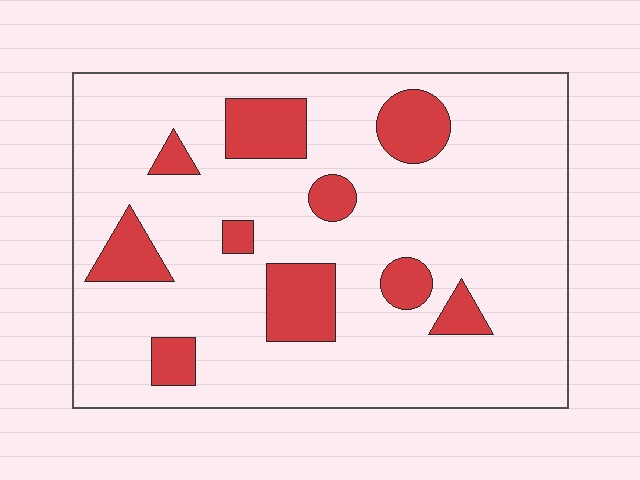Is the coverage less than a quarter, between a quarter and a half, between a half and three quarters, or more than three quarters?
Less than a quarter.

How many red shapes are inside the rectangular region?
10.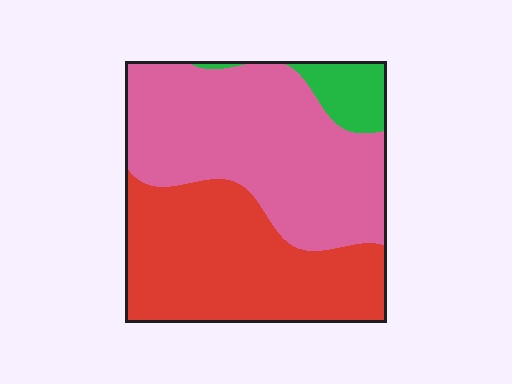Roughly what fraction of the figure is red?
Red takes up about two fifths (2/5) of the figure.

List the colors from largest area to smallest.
From largest to smallest: pink, red, green.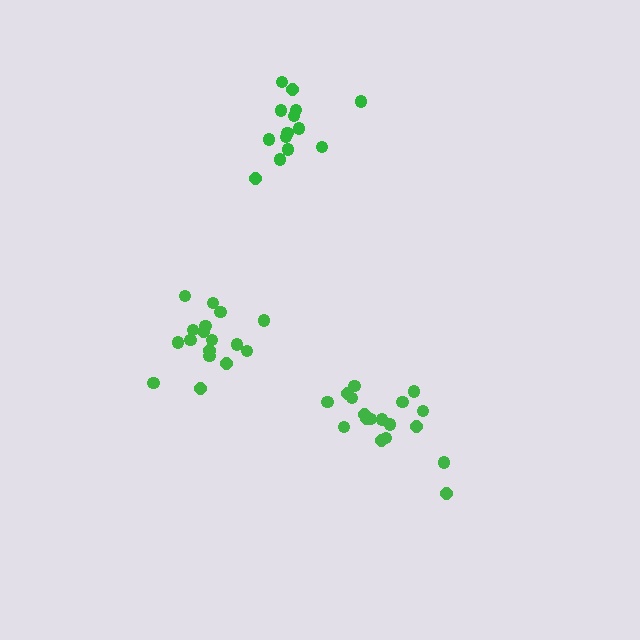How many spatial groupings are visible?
There are 3 spatial groupings.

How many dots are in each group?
Group 1: 17 dots, Group 2: 14 dots, Group 3: 18 dots (49 total).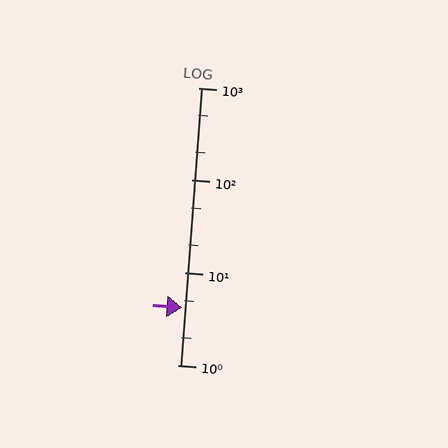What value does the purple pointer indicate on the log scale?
The pointer indicates approximately 4.2.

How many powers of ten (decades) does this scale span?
The scale spans 3 decades, from 1 to 1000.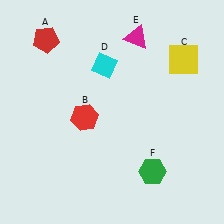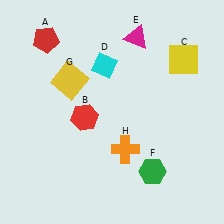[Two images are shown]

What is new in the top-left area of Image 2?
A yellow square (G) was added in the top-left area of Image 2.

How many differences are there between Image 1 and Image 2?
There are 2 differences between the two images.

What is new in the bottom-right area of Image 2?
An orange cross (H) was added in the bottom-right area of Image 2.